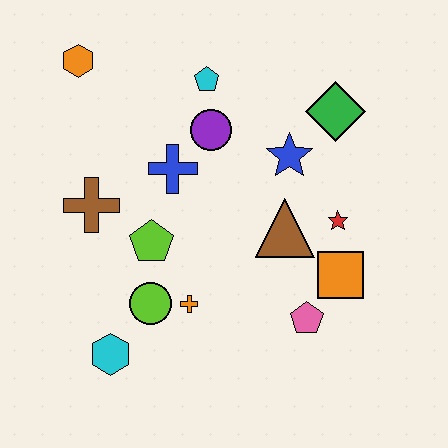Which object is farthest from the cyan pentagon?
The cyan hexagon is farthest from the cyan pentagon.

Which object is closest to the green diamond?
The blue star is closest to the green diamond.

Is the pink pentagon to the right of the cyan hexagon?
Yes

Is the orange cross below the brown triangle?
Yes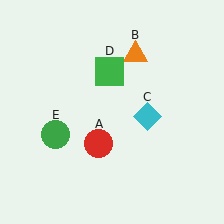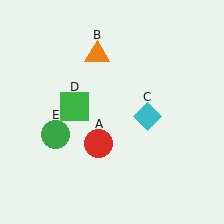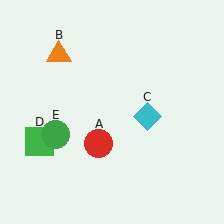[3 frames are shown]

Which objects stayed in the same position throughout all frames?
Red circle (object A) and cyan diamond (object C) and green circle (object E) remained stationary.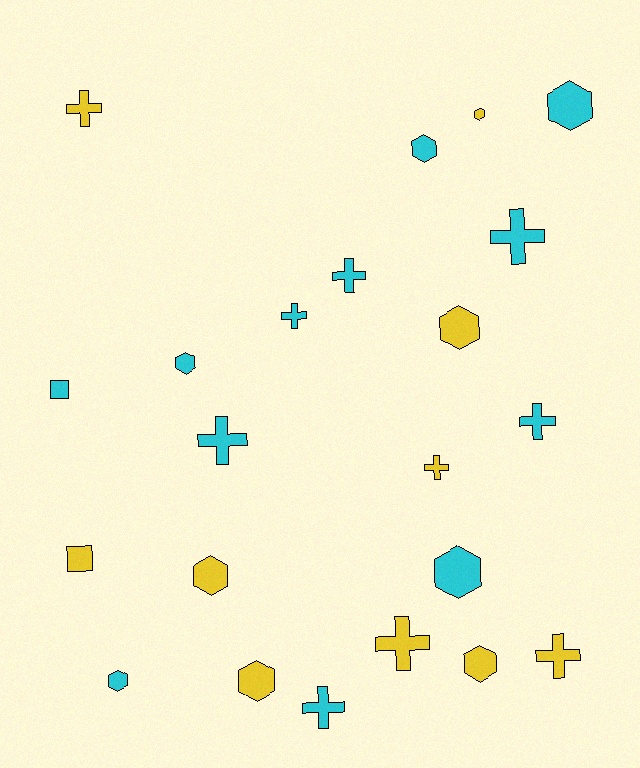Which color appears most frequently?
Cyan, with 12 objects.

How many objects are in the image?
There are 22 objects.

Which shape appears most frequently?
Hexagon, with 10 objects.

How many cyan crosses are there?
There are 6 cyan crosses.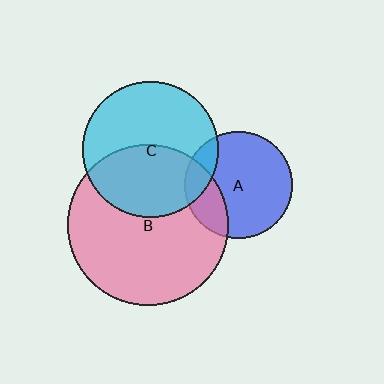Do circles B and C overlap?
Yes.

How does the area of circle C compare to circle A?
Approximately 1.6 times.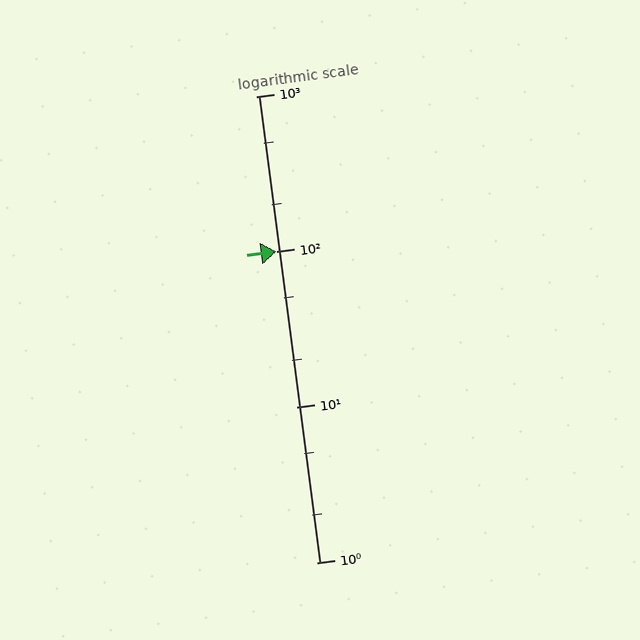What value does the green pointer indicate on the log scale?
The pointer indicates approximately 100.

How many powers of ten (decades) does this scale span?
The scale spans 3 decades, from 1 to 1000.